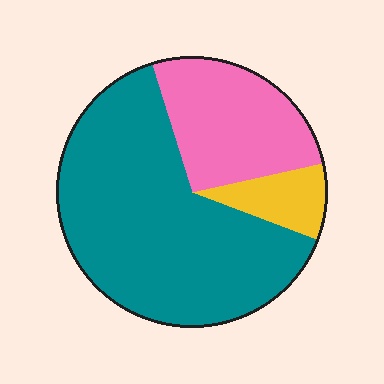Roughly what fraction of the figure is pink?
Pink takes up between a quarter and a half of the figure.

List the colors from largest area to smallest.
From largest to smallest: teal, pink, yellow.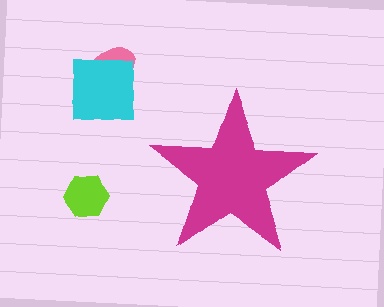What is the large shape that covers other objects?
A magenta star.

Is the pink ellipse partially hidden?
No, the pink ellipse is fully visible.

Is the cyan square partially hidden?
No, the cyan square is fully visible.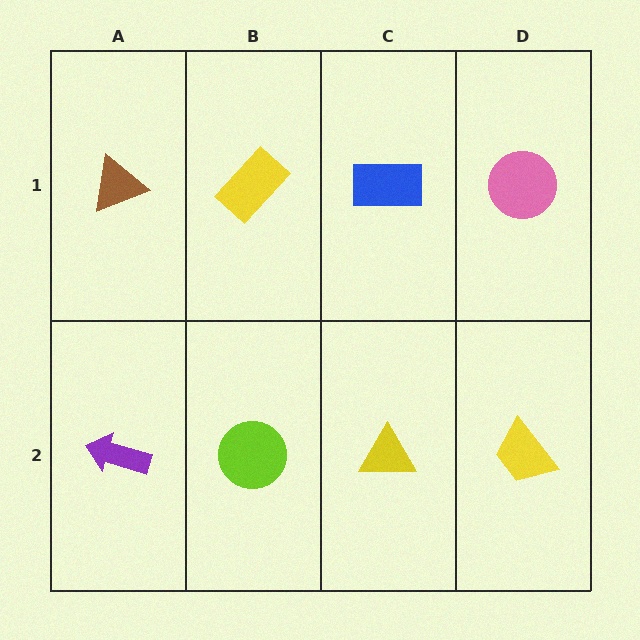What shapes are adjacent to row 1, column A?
A purple arrow (row 2, column A), a yellow rectangle (row 1, column B).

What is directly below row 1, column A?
A purple arrow.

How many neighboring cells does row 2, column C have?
3.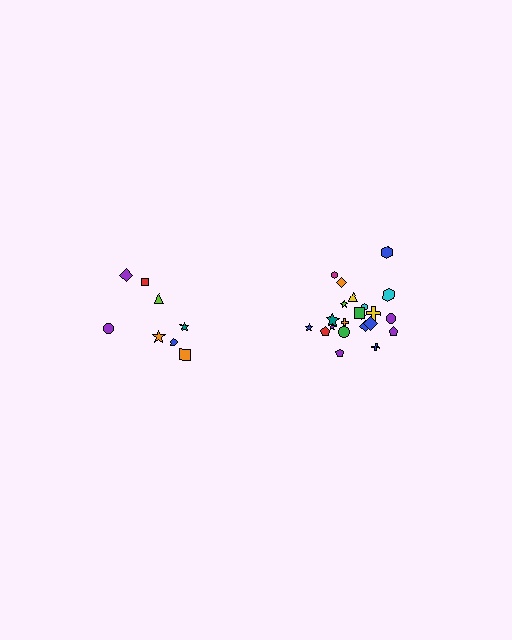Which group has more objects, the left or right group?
The right group.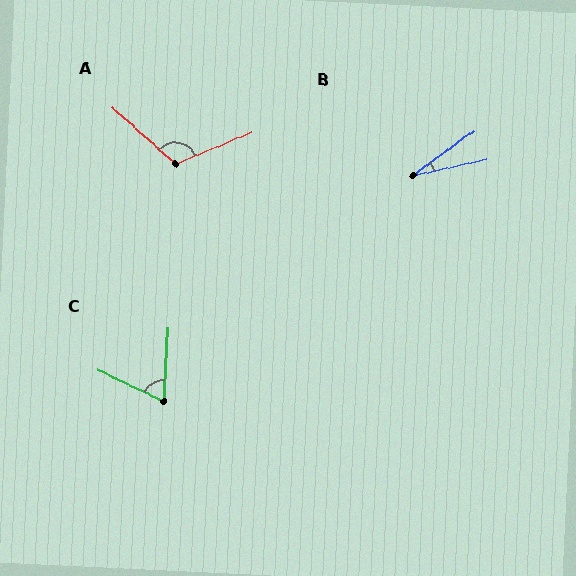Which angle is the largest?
A, at approximately 116 degrees.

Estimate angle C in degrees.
Approximately 67 degrees.